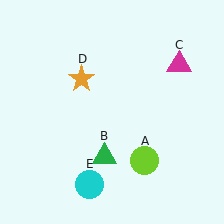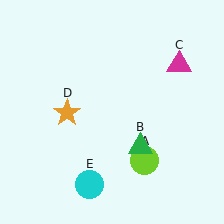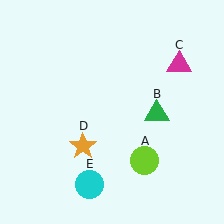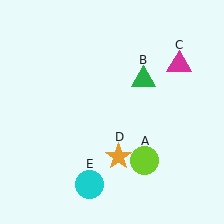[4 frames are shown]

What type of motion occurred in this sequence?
The green triangle (object B), orange star (object D) rotated counterclockwise around the center of the scene.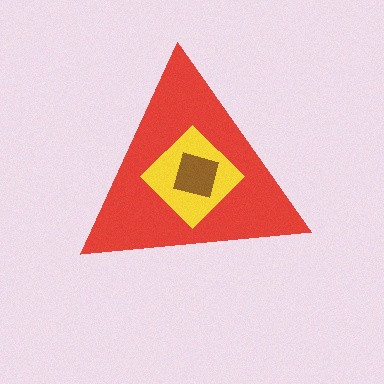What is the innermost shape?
The brown square.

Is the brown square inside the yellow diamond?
Yes.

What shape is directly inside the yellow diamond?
The brown square.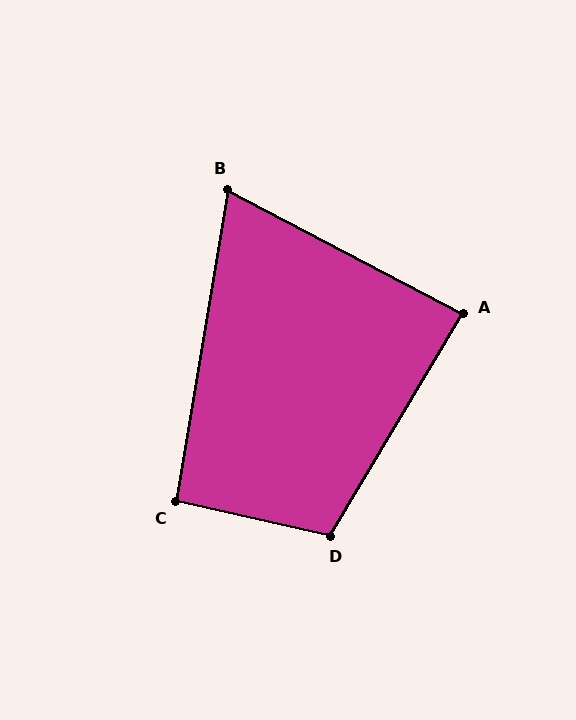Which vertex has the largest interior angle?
D, at approximately 108 degrees.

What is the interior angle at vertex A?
Approximately 87 degrees (approximately right).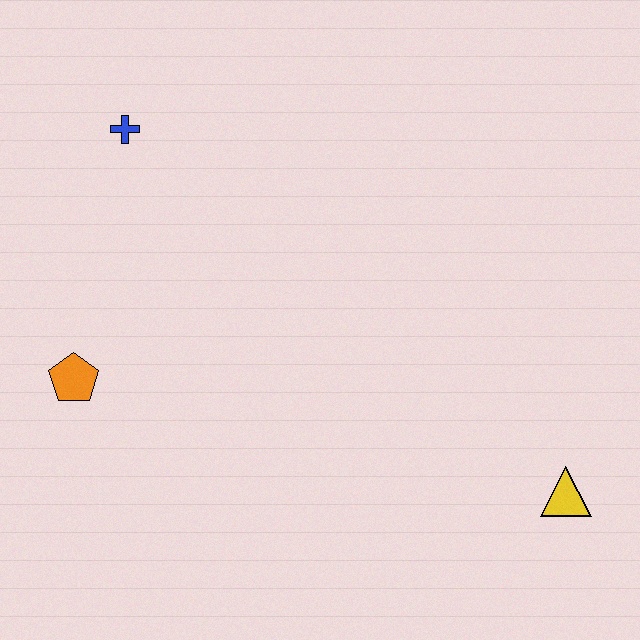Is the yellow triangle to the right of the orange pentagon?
Yes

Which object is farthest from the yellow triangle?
The blue cross is farthest from the yellow triangle.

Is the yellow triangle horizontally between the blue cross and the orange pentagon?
No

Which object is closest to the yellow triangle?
The orange pentagon is closest to the yellow triangle.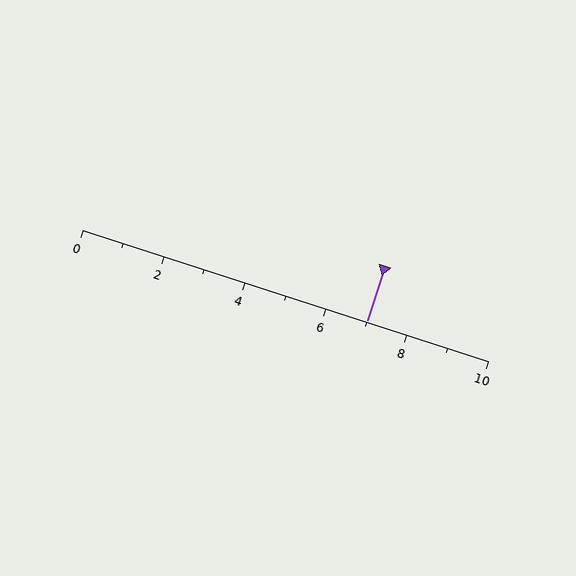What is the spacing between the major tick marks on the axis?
The major ticks are spaced 2 apart.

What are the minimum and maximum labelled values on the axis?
The axis runs from 0 to 10.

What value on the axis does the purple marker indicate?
The marker indicates approximately 7.